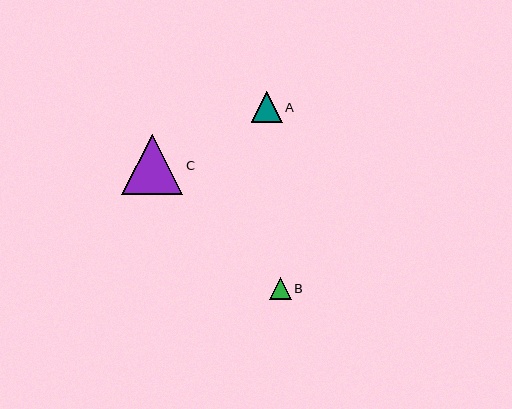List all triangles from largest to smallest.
From largest to smallest: C, A, B.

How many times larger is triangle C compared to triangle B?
Triangle C is approximately 2.7 times the size of triangle B.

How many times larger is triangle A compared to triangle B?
Triangle A is approximately 1.4 times the size of triangle B.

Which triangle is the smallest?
Triangle B is the smallest with a size of approximately 22 pixels.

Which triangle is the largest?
Triangle C is the largest with a size of approximately 61 pixels.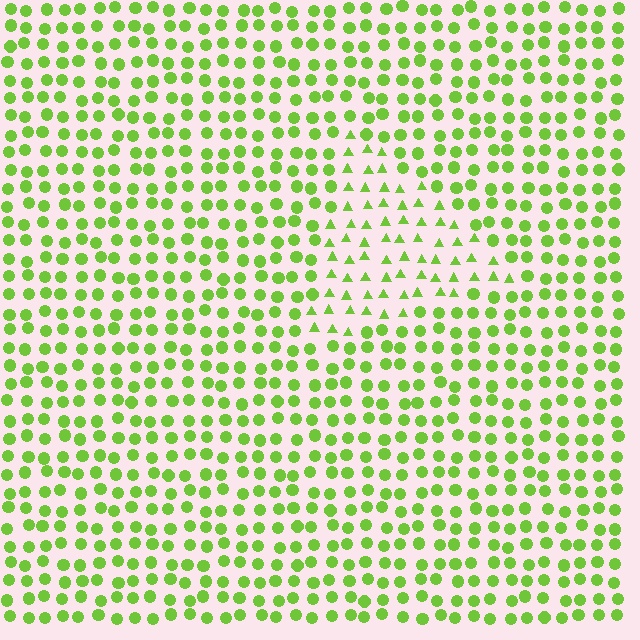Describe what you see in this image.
The image is filled with small lime elements arranged in a uniform grid. A triangle-shaped region contains triangles, while the surrounding area contains circles. The boundary is defined purely by the change in element shape.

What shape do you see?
I see a triangle.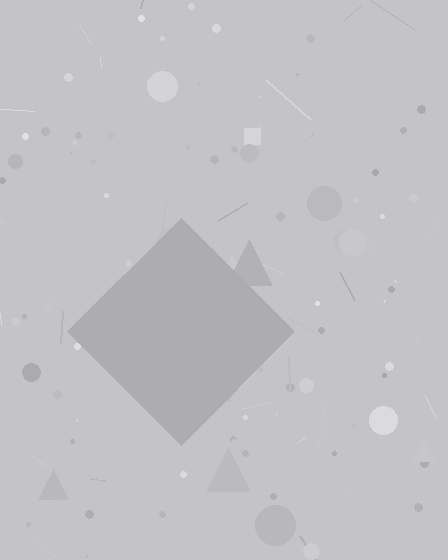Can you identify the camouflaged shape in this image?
The camouflaged shape is a diamond.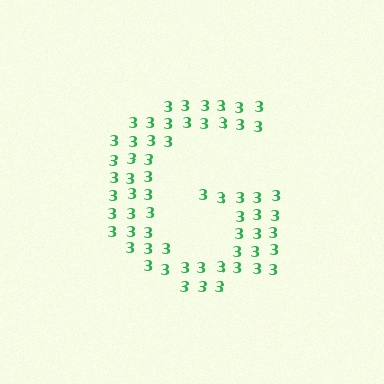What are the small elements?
The small elements are digit 3's.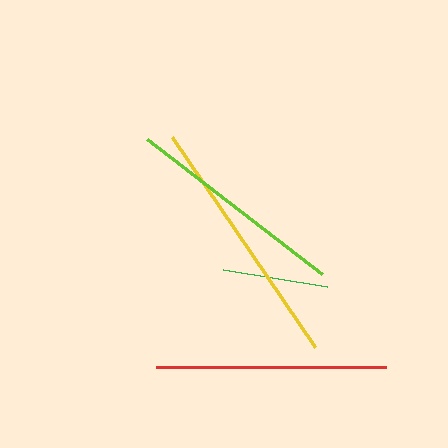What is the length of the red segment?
The red segment is approximately 230 pixels long.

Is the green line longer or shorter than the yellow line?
The yellow line is longer than the green line.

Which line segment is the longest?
The yellow line is the longest at approximately 254 pixels.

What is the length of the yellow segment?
The yellow segment is approximately 254 pixels long.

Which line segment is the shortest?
The green line is the shortest at approximately 106 pixels.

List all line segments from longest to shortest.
From longest to shortest: yellow, red, lime, green.